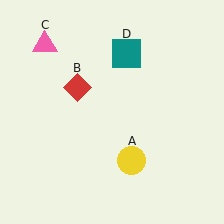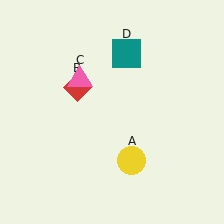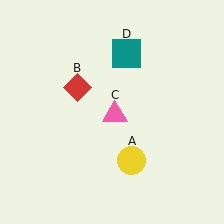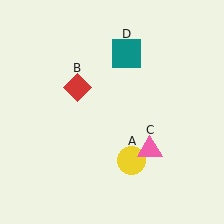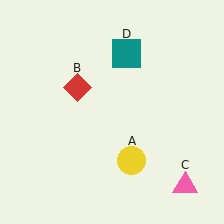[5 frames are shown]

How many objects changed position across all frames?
1 object changed position: pink triangle (object C).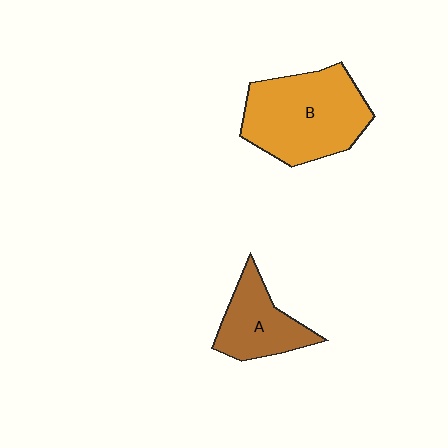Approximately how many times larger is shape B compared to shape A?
Approximately 1.8 times.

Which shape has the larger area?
Shape B (orange).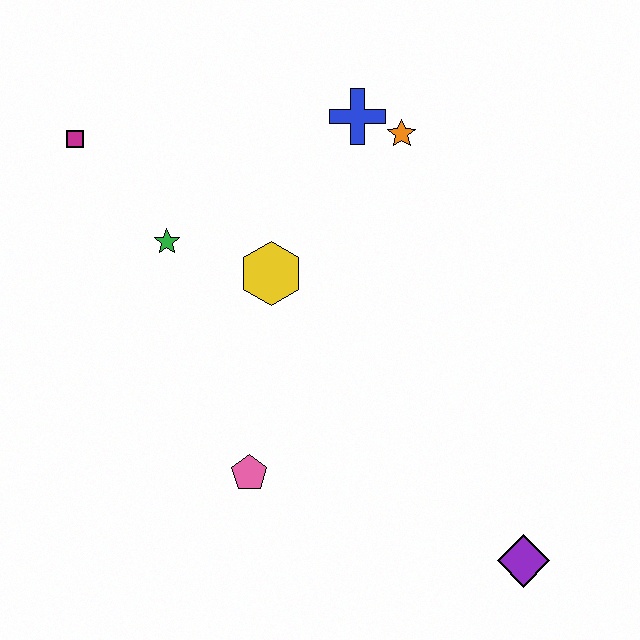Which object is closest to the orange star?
The blue cross is closest to the orange star.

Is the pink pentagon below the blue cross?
Yes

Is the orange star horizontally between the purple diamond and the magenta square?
Yes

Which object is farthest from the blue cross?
The purple diamond is farthest from the blue cross.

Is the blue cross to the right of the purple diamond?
No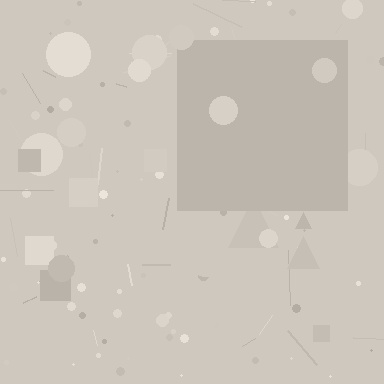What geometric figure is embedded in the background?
A square is embedded in the background.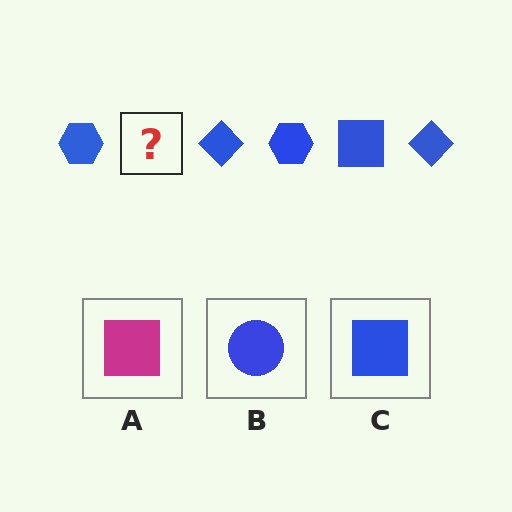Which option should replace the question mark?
Option C.